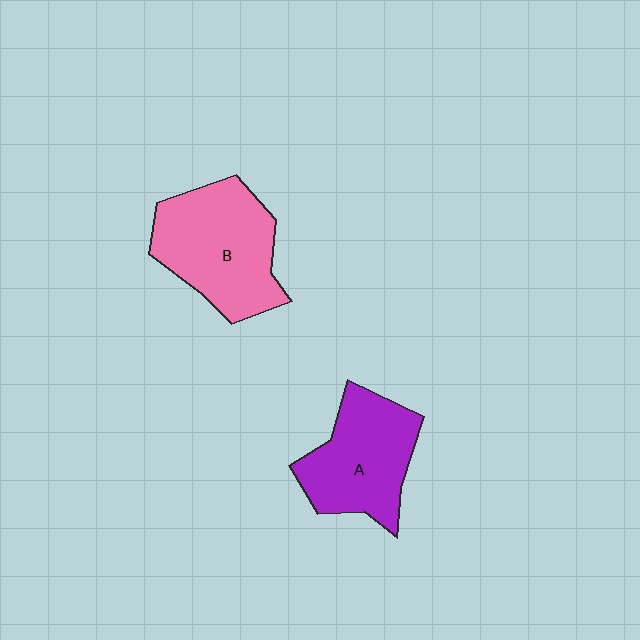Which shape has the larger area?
Shape B (pink).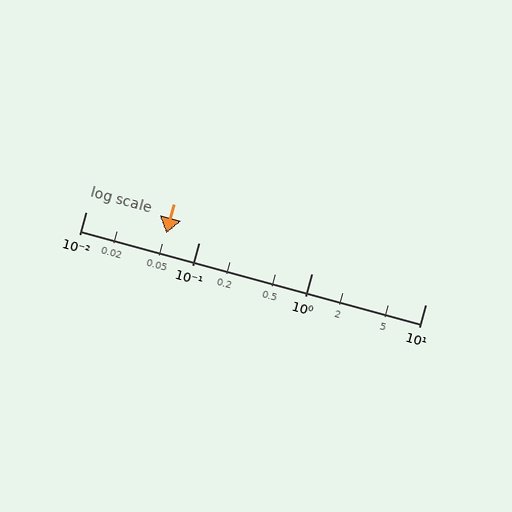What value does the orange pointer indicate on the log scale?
The pointer indicates approximately 0.051.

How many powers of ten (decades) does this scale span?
The scale spans 3 decades, from 0.01 to 10.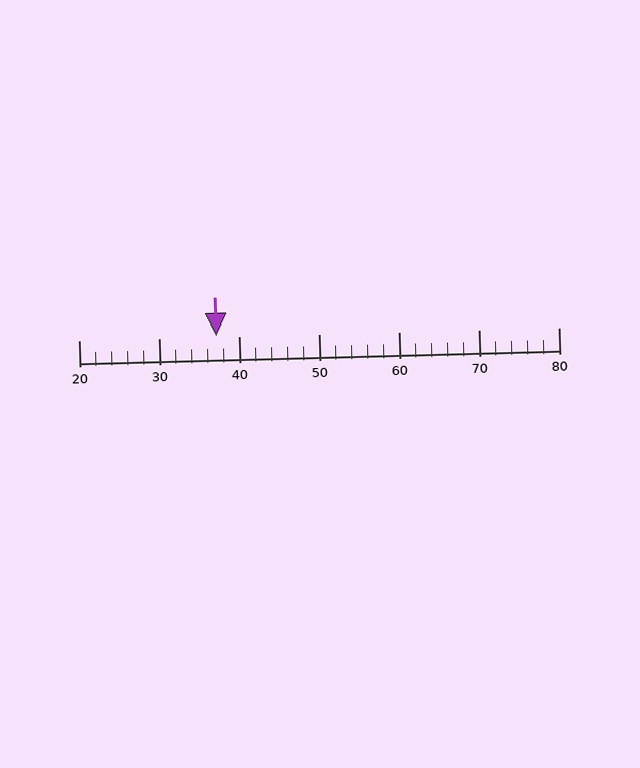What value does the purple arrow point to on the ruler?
The purple arrow points to approximately 37.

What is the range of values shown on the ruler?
The ruler shows values from 20 to 80.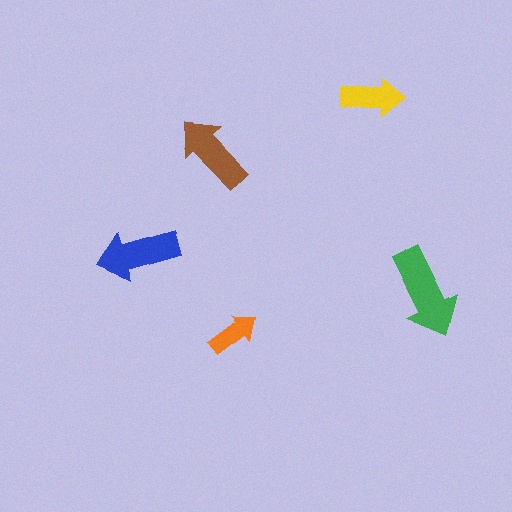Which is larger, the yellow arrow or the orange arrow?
The yellow one.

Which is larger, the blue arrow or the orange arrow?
The blue one.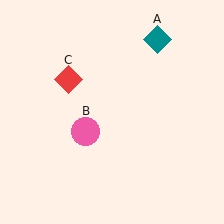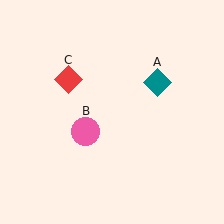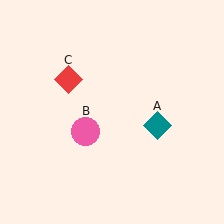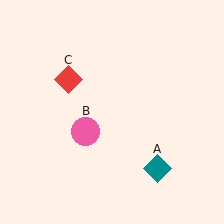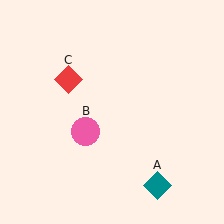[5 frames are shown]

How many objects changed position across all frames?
1 object changed position: teal diamond (object A).